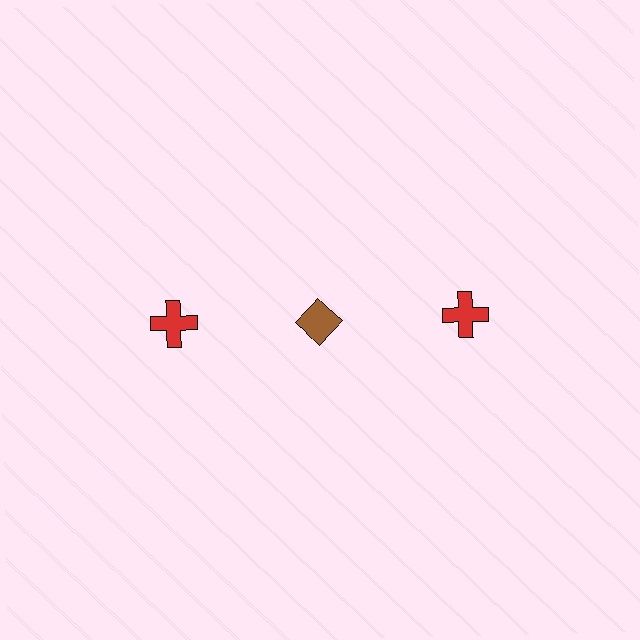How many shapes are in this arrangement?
There are 3 shapes arranged in a grid pattern.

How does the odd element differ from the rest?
It differs in both color (brown instead of red) and shape (diamond instead of cross).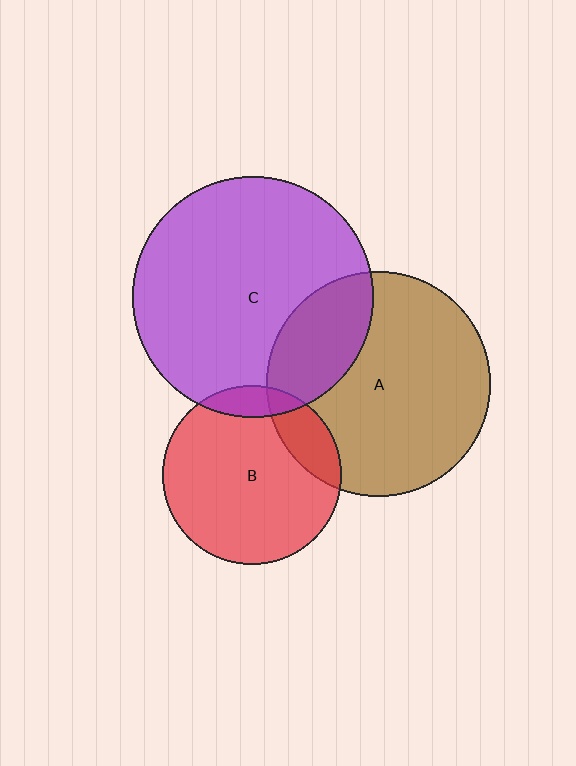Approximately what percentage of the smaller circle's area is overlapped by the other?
Approximately 10%.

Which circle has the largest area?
Circle C (purple).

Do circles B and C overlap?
Yes.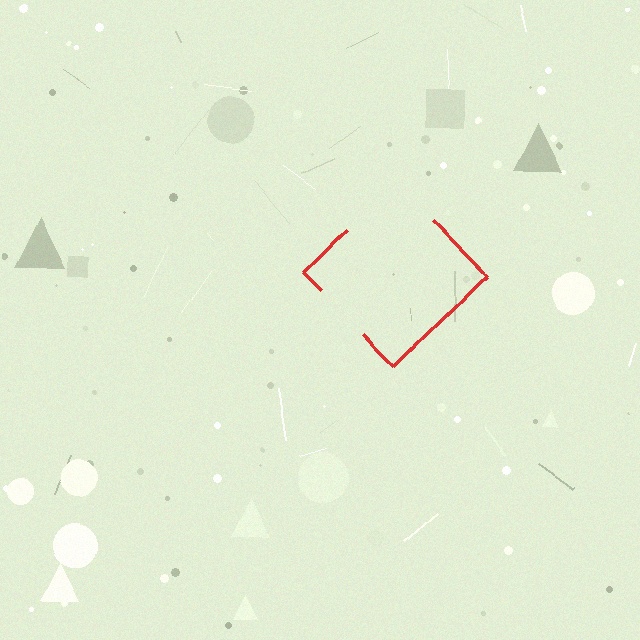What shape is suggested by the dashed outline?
The dashed outline suggests a diamond.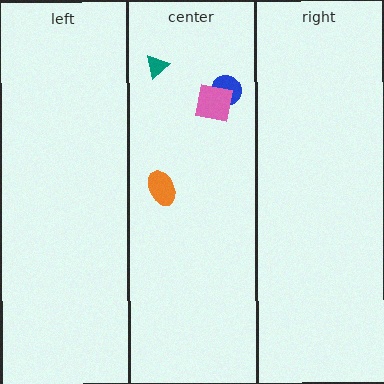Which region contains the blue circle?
The center region.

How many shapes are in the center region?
4.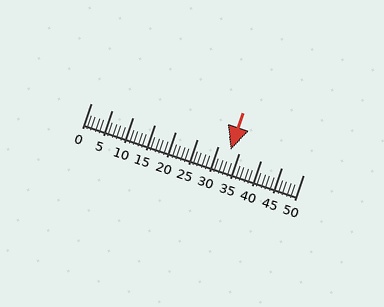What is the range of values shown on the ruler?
The ruler shows values from 0 to 50.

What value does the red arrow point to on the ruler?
The red arrow points to approximately 33.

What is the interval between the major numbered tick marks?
The major tick marks are spaced 5 units apart.